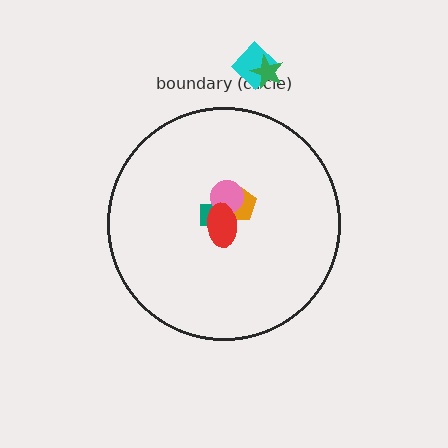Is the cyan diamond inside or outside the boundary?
Outside.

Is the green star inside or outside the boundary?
Outside.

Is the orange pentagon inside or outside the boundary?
Inside.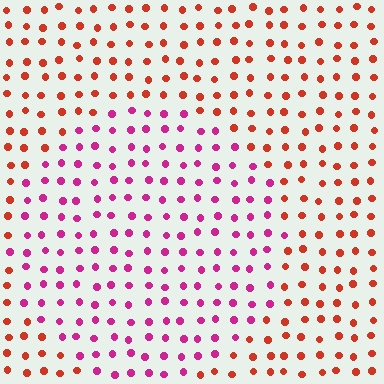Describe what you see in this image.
The image is filled with small red elements in a uniform arrangement. A circle-shaped region is visible where the elements are tinted to a slightly different hue, forming a subtle color boundary.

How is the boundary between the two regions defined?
The boundary is defined purely by a slight shift in hue (about 46 degrees). Spacing, size, and orientation are identical on both sides.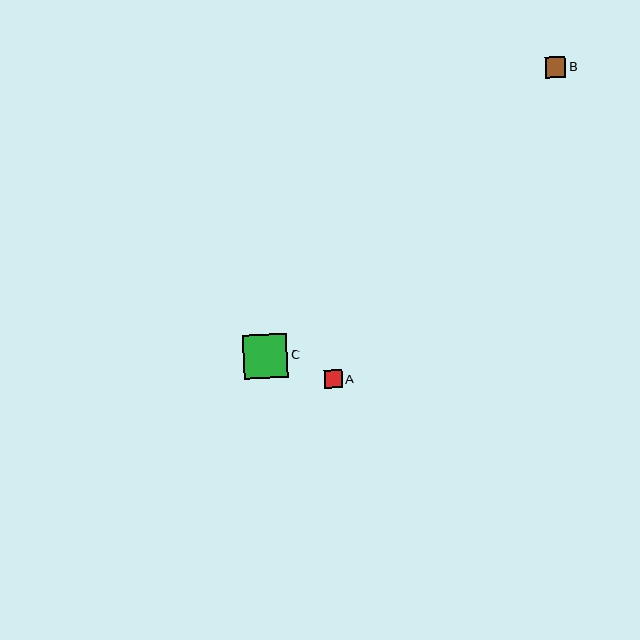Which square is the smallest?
Square A is the smallest with a size of approximately 18 pixels.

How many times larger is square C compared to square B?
Square C is approximately 2.2 times the size of square B.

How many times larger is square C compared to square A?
Square C is approximately 2.5 times the size of square A.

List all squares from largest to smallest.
From largest to smallest: C, B, A.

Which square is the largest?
Square C is the largest with a size of approximately 45 pixels.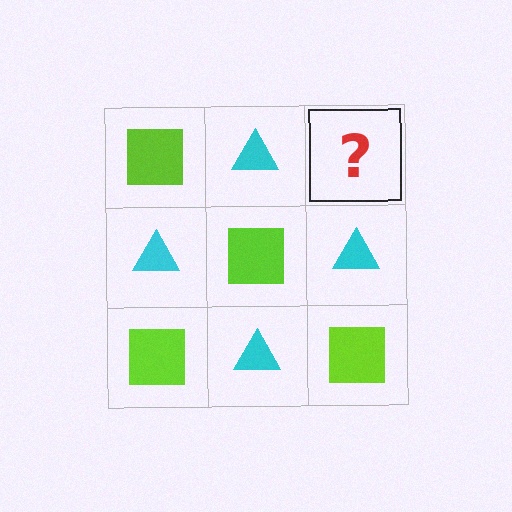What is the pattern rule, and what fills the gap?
The rule is that it alternates lime square and cyan triangle in a checkerboard pattern. The gap should be filled with a lime square.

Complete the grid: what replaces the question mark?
The question mark should be replaced with a lime square.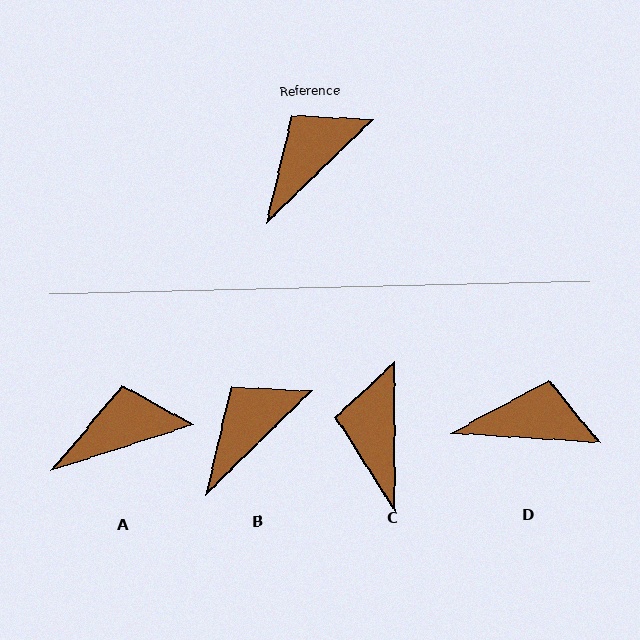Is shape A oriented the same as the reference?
No, it is off by about 26 degrees.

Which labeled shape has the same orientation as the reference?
B.